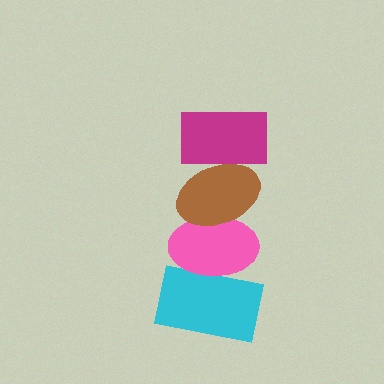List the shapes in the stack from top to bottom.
From top to bottom: the magenta rectangle, the brown ellipse, the pink ellipse, the cyan rectangle.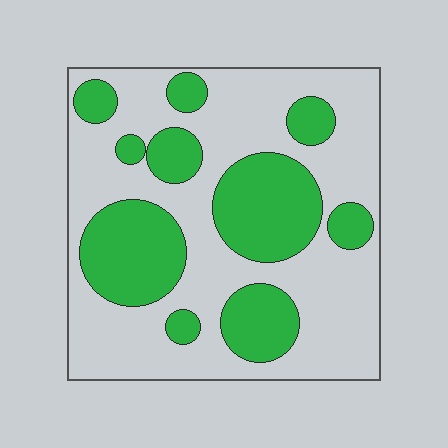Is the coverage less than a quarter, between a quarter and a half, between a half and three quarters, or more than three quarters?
Between a quarter and a half.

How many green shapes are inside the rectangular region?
10.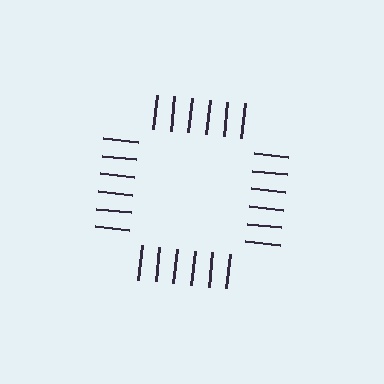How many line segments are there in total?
24 — 6 along each of the 4 edges.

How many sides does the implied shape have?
4 sides — the line-ends trace a square.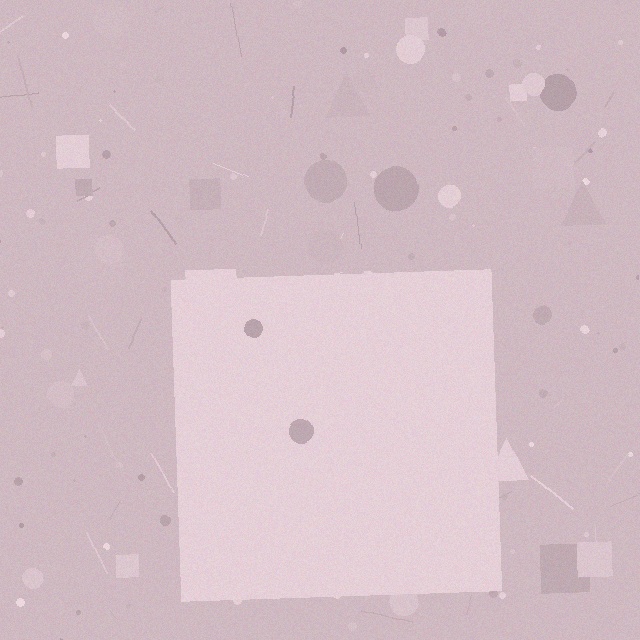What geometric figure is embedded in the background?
A square is embedded in the background.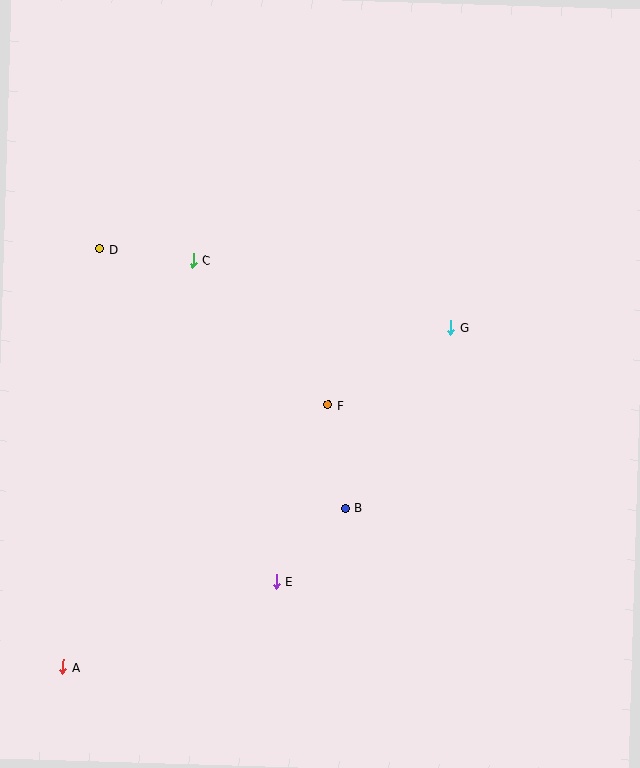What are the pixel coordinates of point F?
Point F is at (328, 405).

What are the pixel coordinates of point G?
Point G is at (451, 328).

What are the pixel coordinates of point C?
Point C is at (193, 260).